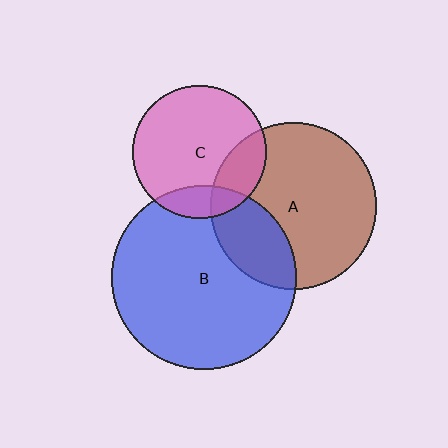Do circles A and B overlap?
Yes.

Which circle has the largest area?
Circle B (blue).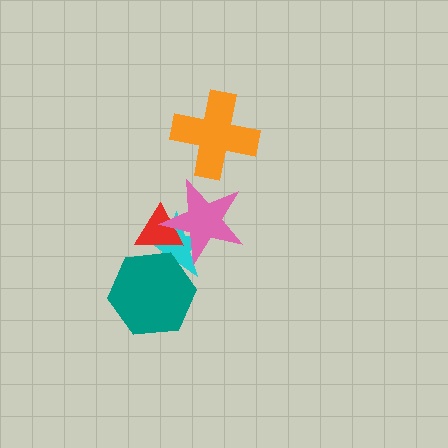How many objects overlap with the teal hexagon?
2 objects overlap with the teal hexagon.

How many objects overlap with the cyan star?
3 objects overlap with the cyan star.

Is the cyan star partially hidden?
Yes, it is partially covered by another shape.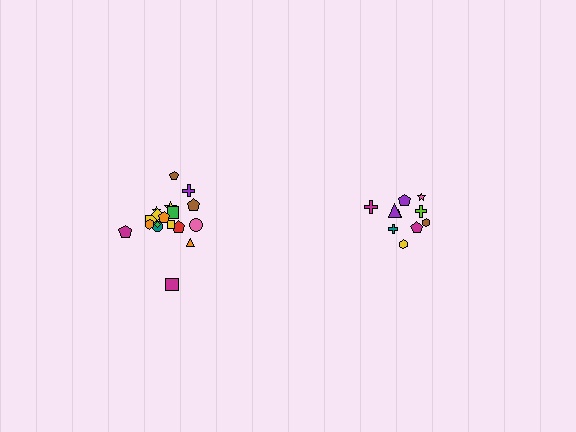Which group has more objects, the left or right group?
The left group.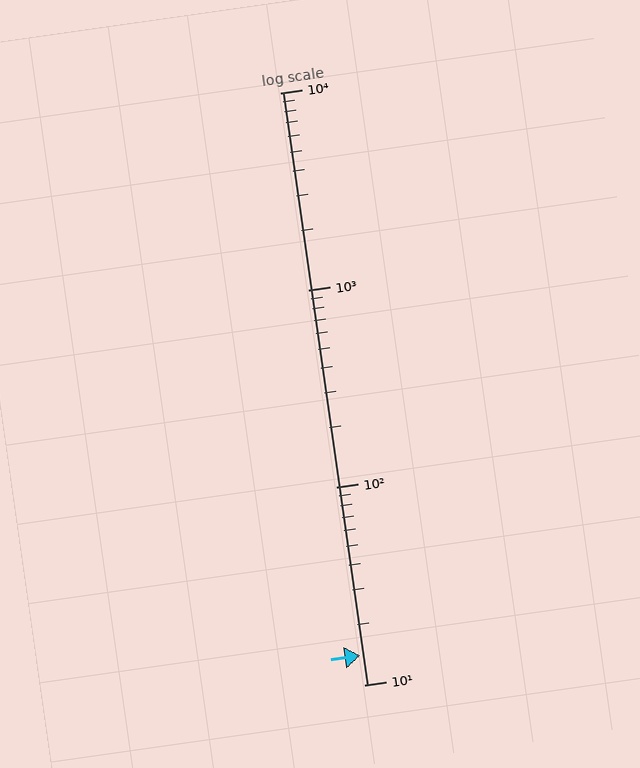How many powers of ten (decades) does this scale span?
The scale spans 3 decades, from 10 to 10000.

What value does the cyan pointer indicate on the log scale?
The pointer indicates approximately 14.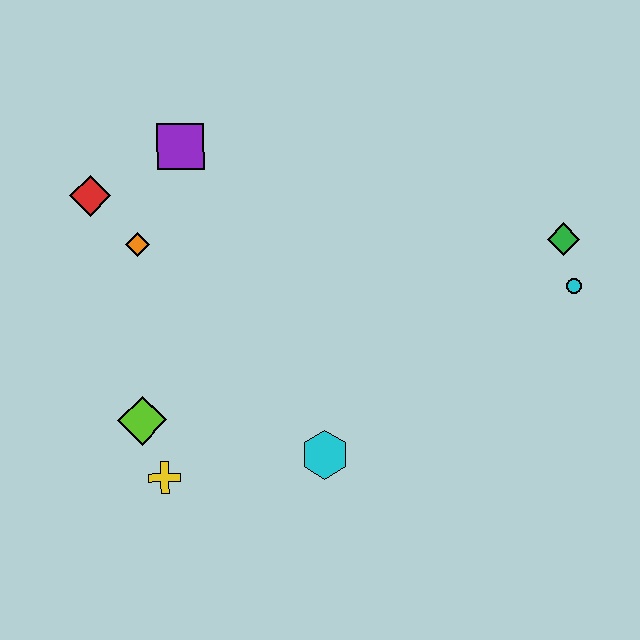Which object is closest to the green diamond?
The cyan circle is closest to the green diamond.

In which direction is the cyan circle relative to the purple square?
The cyan circle is to the right of the purple square.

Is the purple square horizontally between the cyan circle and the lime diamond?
Yes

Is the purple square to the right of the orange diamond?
Yes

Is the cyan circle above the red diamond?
No